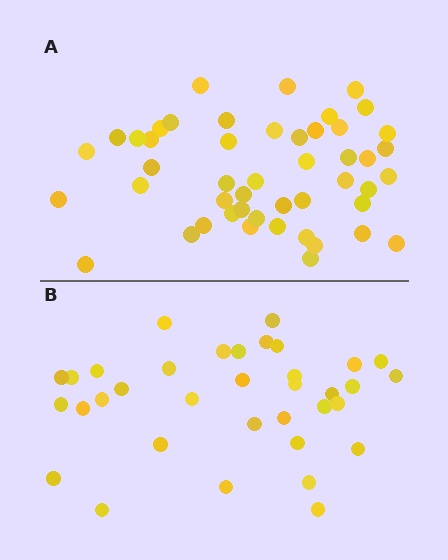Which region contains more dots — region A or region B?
Region A (the top region) has more dots.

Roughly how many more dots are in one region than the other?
Region A has approximately 15 more dots than region B.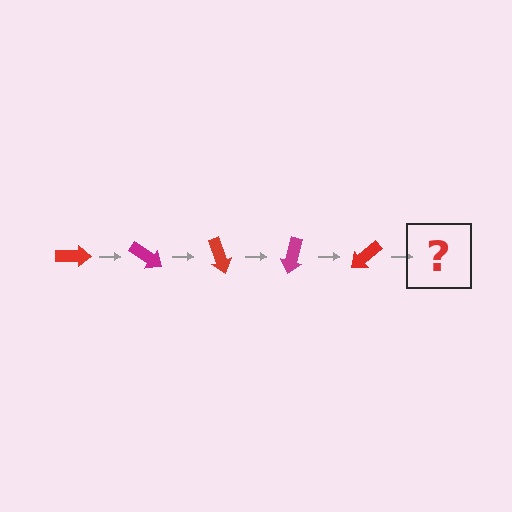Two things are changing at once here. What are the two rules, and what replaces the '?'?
The two rules are that it rotates 35 degrees each step and the color cycles through red and magenta. The '?' should be a magenta arrow, rotated 175 degrees from the start.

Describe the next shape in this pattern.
It should be a magenta arrow, rotated 175 degrees from the start.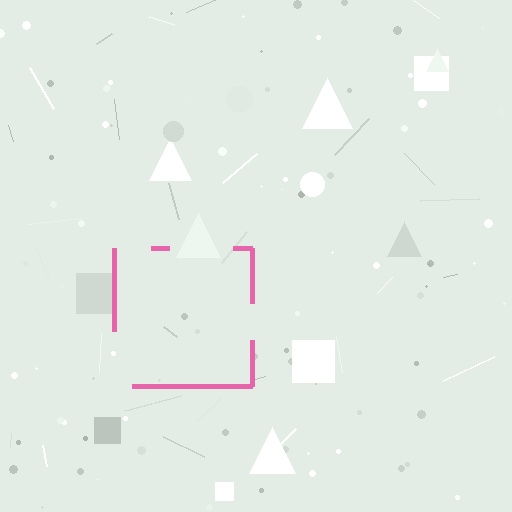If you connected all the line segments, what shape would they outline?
They would outline a square.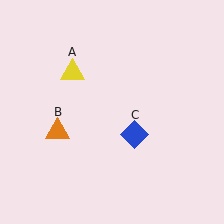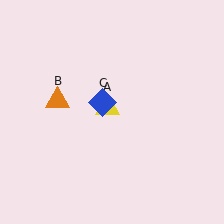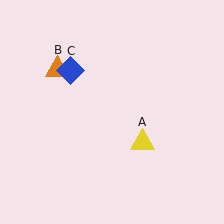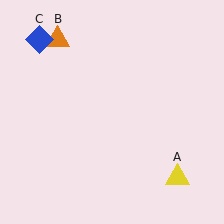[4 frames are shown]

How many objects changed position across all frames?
3 objects changed position: yellow triangle (object A), orange triangle (object B), blue diamond (object C).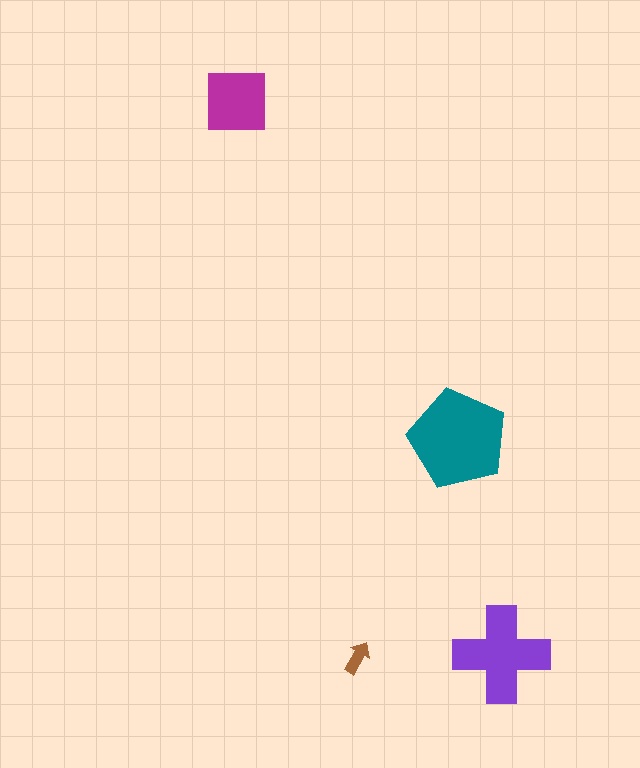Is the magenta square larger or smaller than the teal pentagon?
Smaller.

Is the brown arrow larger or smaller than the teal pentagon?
Smaller.